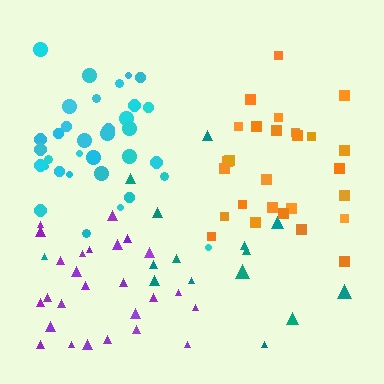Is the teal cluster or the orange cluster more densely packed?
Orange.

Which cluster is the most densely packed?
Cyan.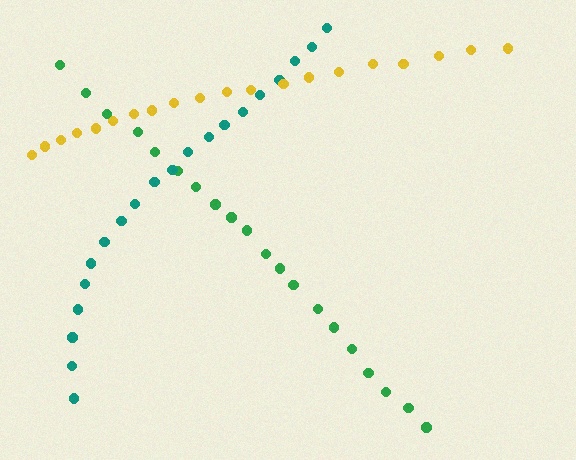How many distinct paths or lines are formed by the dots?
There are 3 distinct paths.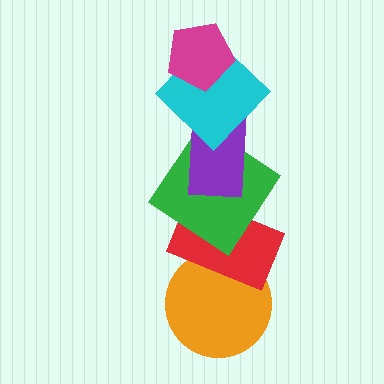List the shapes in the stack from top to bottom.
From top to bottom: the magenta pentagon, the cyan diamond, the purple rectangle, the green diamond, the red rectangle, the orange circle.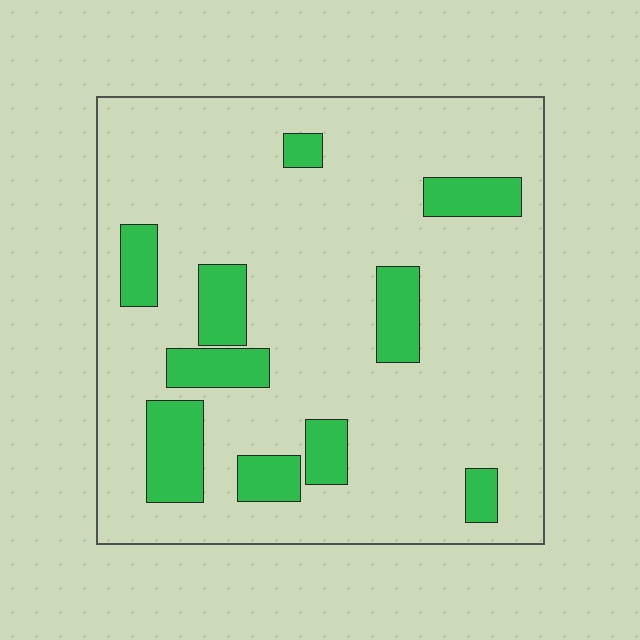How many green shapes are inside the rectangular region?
10.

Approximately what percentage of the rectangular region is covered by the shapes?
Approximately 15%.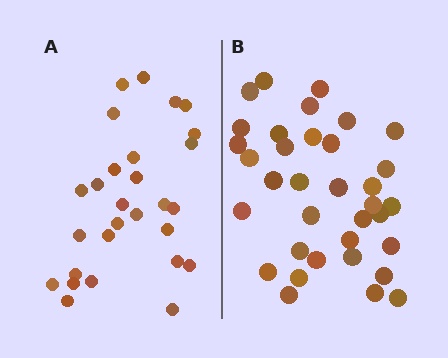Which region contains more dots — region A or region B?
Region B (the right region) has more dots.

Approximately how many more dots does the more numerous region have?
Region B has roughly 8 or so more dots than region A.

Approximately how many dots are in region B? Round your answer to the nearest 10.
About 40 dots. (The exact count is 35, which rounds to 40.)